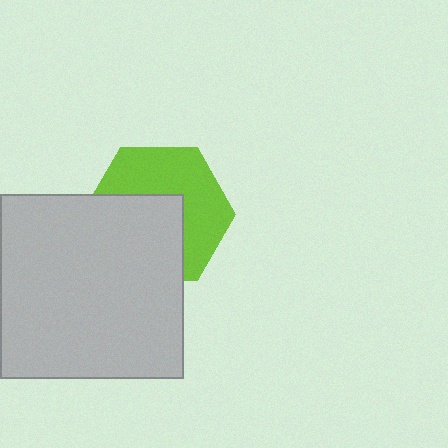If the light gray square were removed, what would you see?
You would see the complete lime hexagon.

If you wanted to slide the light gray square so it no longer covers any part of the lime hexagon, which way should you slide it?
Slide it down — that is the most direct way to separate the two shapes.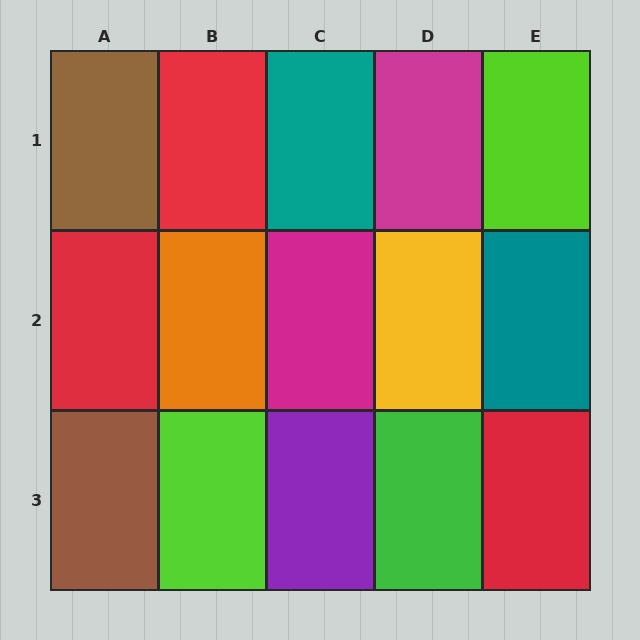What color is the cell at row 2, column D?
Yellow.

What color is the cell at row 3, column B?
Lime.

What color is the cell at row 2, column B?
Orange.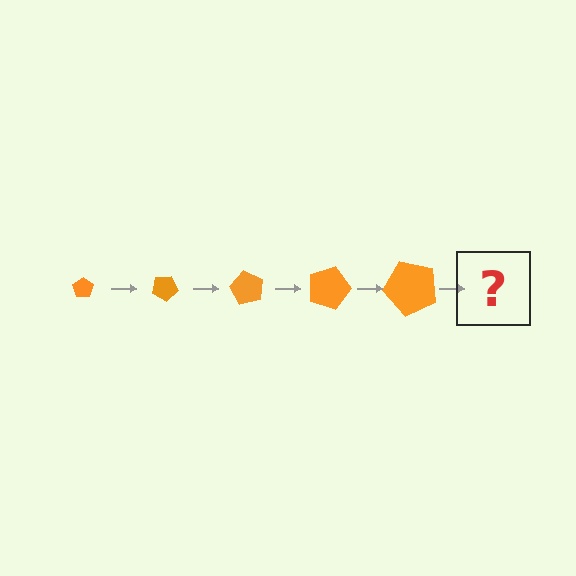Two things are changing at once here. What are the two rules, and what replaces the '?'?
The two rules are that the pentagon grows larger each step and it rotates 30 degrees each step. The '?' should be a pentagon, larger than the previous one and rotated 150 degrees from the start.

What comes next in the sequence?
The next element should be a pentagon, larger than the previous one and rotated 150 degrees from the start.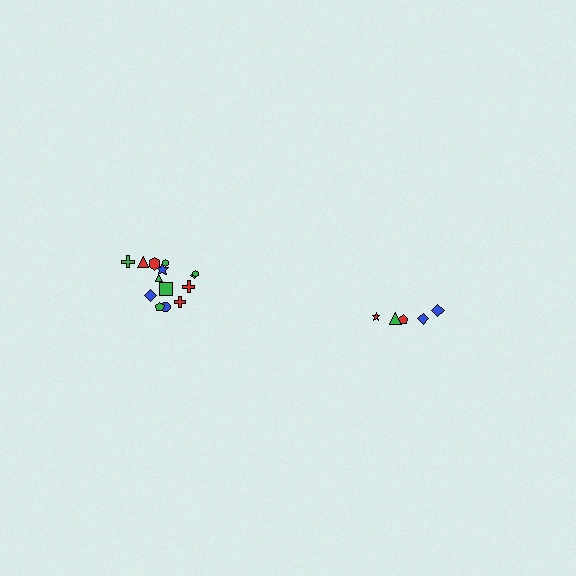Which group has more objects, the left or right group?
The left group.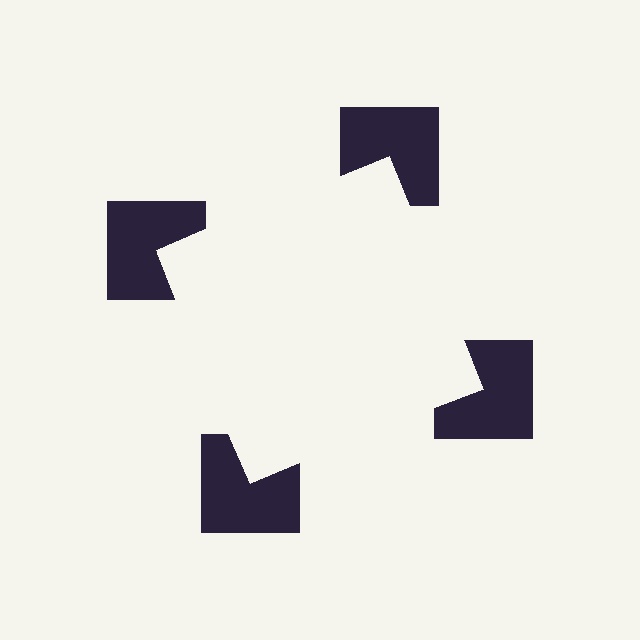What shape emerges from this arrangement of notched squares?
An illusory square — its edges are inferred from the aligned wedge cuts in the notched squares, not physically drawn.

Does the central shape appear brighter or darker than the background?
It typically appears slightly brighter than the background, even though no actual brightness change is drawn.